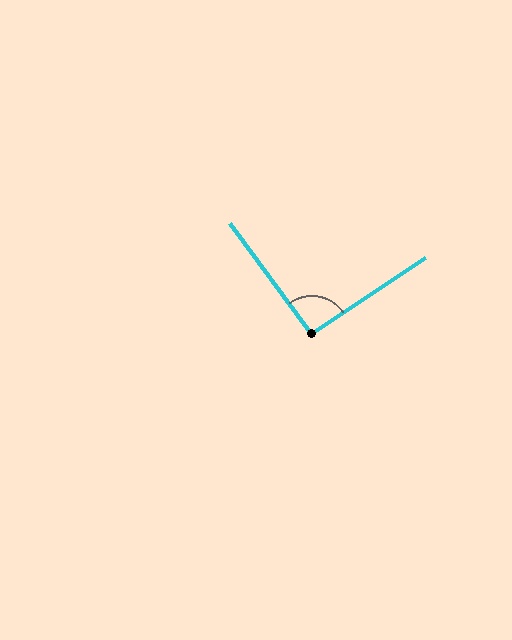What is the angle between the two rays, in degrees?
Approximately 93 degrees.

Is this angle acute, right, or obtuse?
It is approximately a right angle.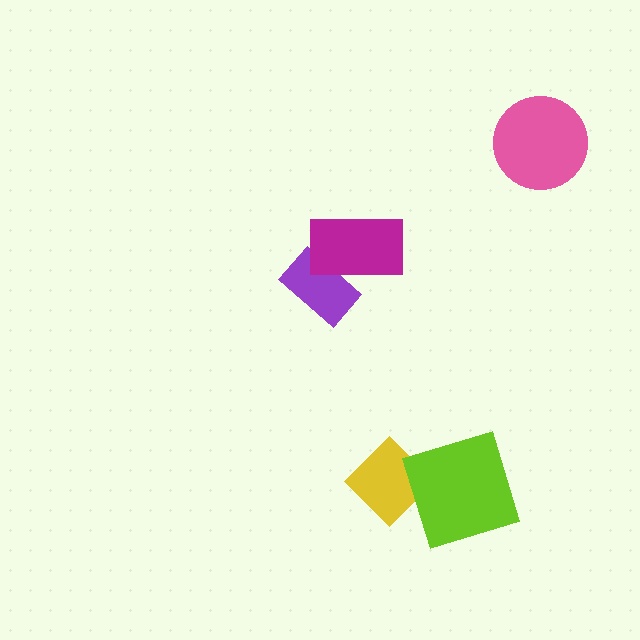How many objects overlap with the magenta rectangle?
1 object overlaps with the magenta rectangle.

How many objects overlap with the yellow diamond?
1 object overlaps with the yellow diamond.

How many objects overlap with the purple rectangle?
1 object overlaps with the purple rectangle.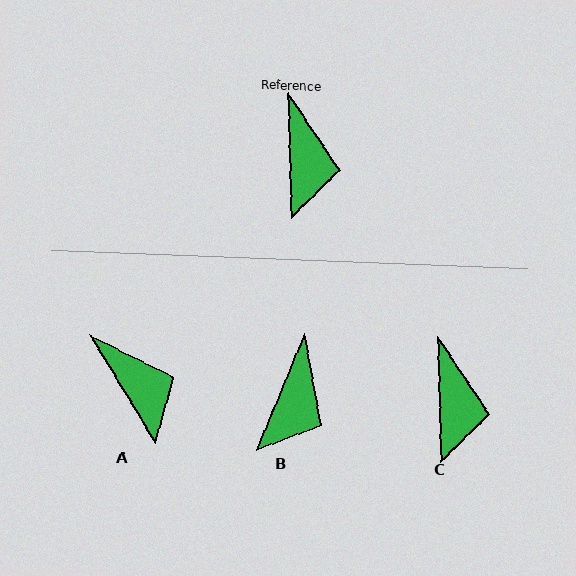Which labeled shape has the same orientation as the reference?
C.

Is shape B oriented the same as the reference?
No, it is off by about 24 degrees.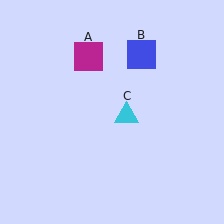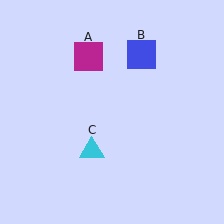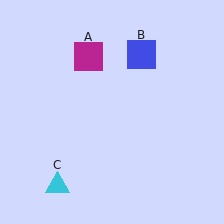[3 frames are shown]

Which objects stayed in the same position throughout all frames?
Magenta square (object A) and blue square (object B) remained stationary.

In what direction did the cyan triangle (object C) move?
The cyan triangle (object C) moved down and to the left.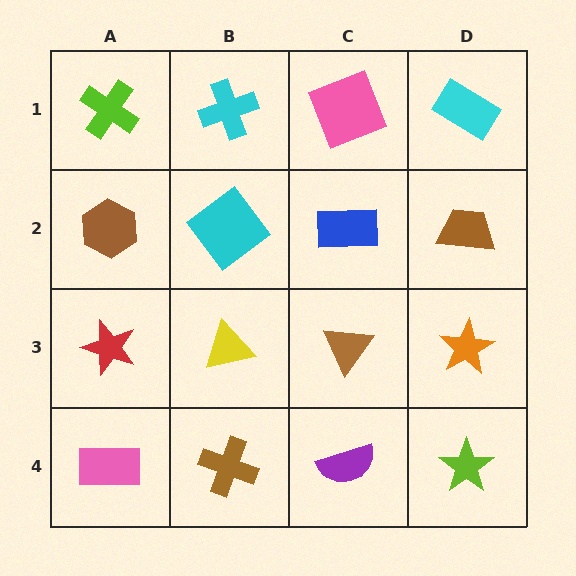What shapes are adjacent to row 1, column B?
A cyan diamond (row 2, column B), a lime cross (row 1, column A), a pink square (row 1, column C).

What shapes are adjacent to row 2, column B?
A cyan cross (row 1, column B), a yellow triangle (row 3, column B), a brown hexagon (row 2, column A), a blue rectangle (row 2, column C).